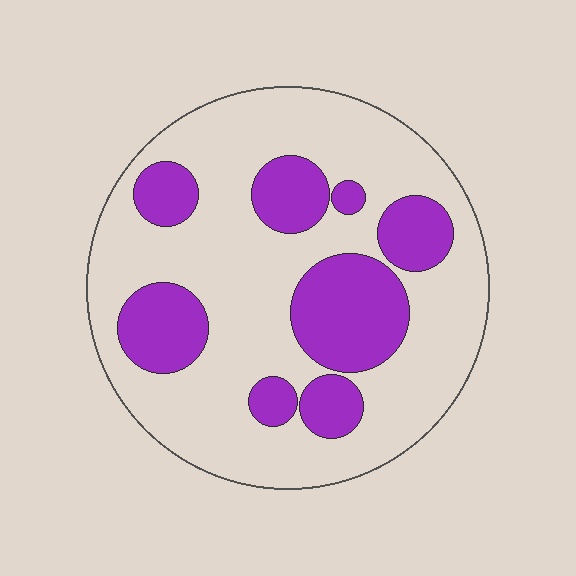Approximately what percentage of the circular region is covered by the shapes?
Approximately 30%.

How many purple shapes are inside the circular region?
8.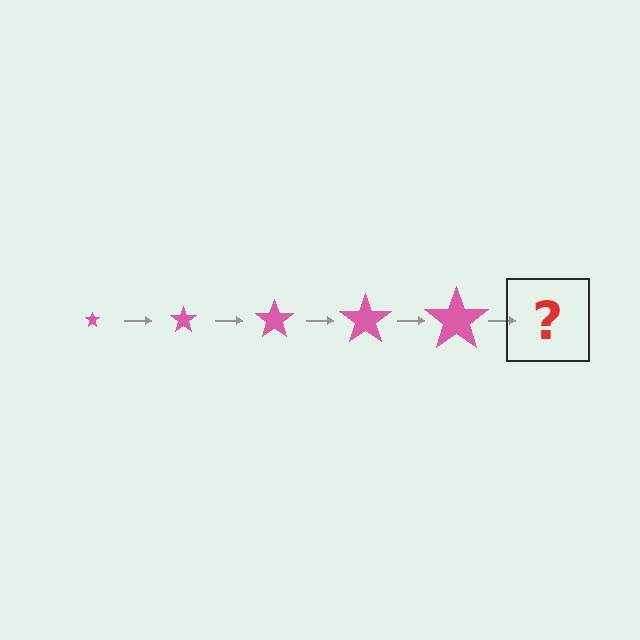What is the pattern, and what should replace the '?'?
The pattern is that the star gets progressively larger each step. The '?' should be a pink star, larger than the previous one.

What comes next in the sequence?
The next element should be a pink star, larger than the previous one.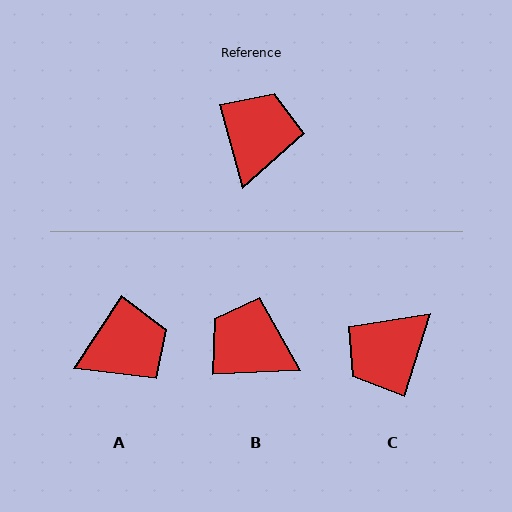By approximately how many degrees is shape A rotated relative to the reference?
Approximately 49 degrees clockwise.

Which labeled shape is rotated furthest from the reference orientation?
C, about 148 degrees away.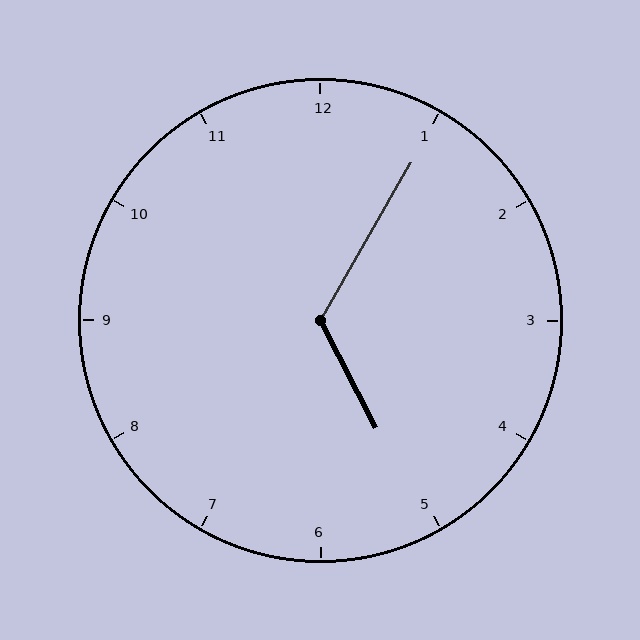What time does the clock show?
5:05.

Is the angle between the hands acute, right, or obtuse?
It is obtuse.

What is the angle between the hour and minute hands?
Approximately 122 degrees.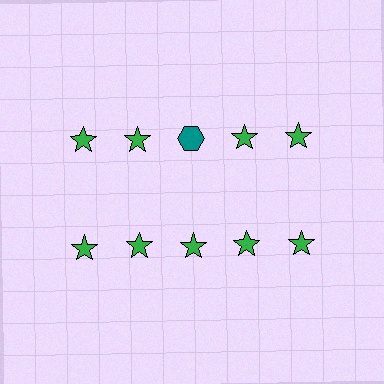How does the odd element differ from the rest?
It differs in both color (teal instead of green) and shape (hexagon instead of star).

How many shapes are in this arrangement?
There are 10 shapes arranged in a grid pattern.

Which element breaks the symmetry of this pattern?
The teal hexagon in the top row, center column breaks the symmetry. All other shapes are green stars.